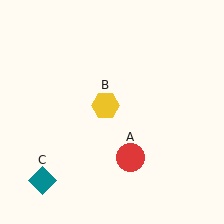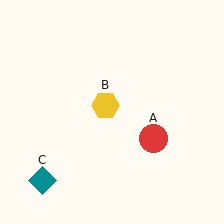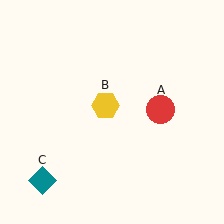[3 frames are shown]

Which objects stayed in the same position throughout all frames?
Yellow hexagon (object B) and teal diamond (object C) remained stationary.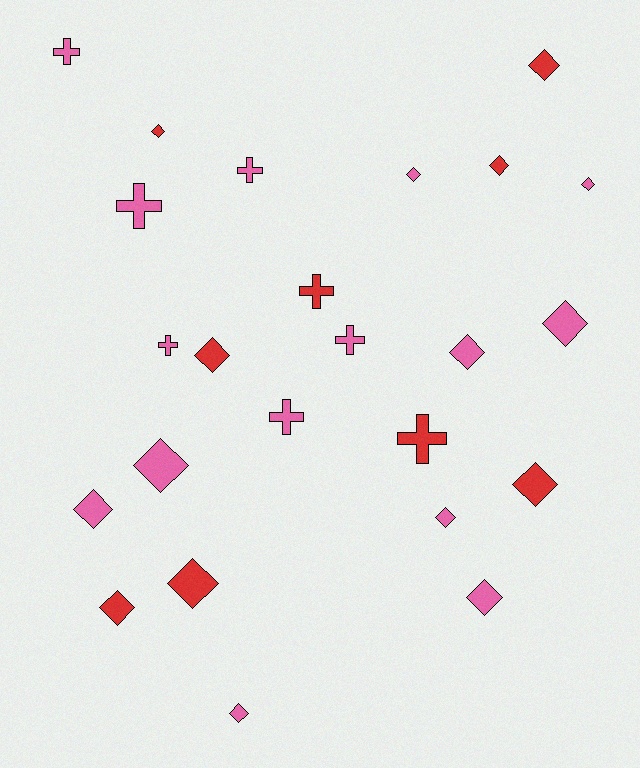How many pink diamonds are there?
There are 9 pink diamonds.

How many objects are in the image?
There are 24 objects.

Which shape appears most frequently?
Diamond, with 16 objects.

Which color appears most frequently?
Pink, with 15 objects.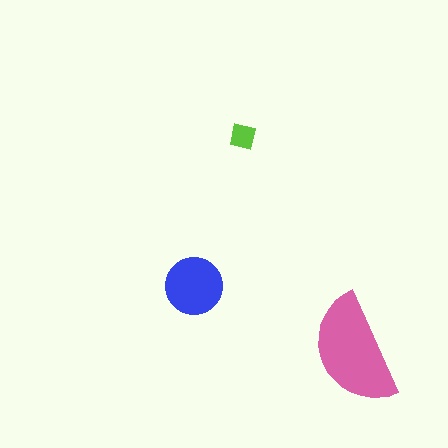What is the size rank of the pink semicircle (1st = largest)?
1st.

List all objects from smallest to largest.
The lime square, the blue circle, the pink semicircle.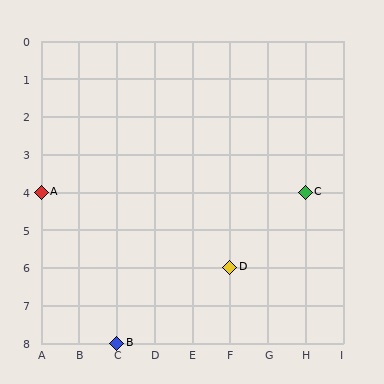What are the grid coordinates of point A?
Point A is at grid coordinates (A, 4).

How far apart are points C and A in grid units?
Points C and A are 7 columns apart.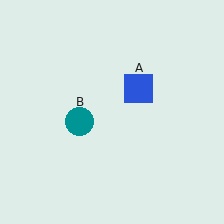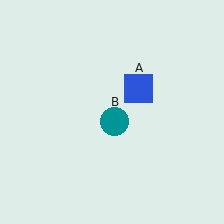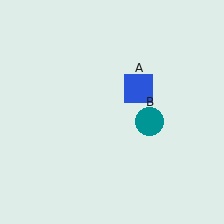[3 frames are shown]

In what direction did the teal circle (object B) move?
The teal circle (object B) moved right.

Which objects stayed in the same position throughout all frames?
Blue square (object A) remained stationary.